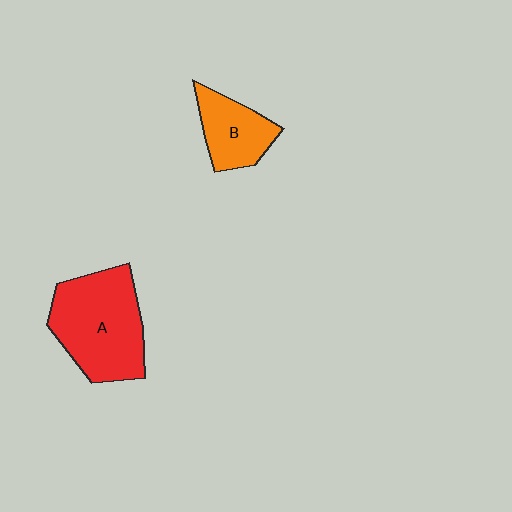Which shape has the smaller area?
Shape B (orange).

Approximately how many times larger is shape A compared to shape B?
Approximately 1.9 times.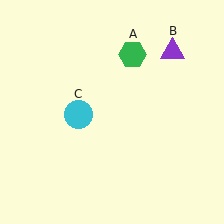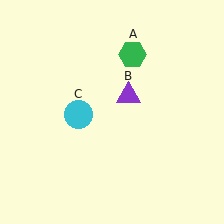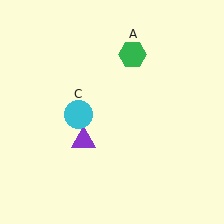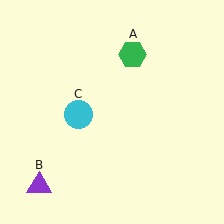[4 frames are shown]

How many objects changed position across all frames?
1 object changed position: purple triangle (object B).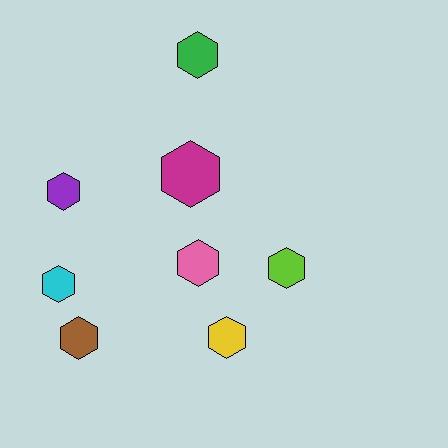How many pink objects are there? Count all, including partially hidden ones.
There is 1 pink object.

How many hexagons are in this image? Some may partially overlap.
There are 8 hexagons.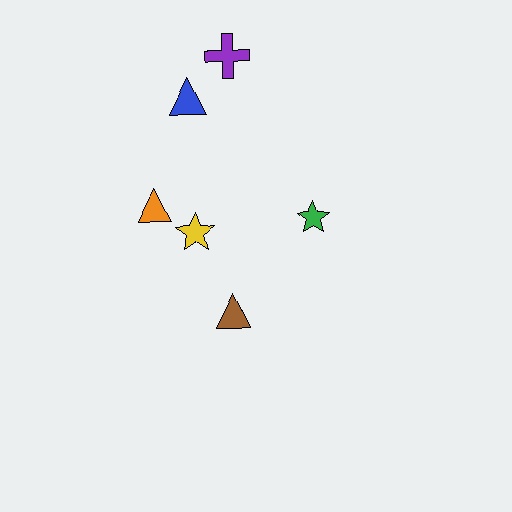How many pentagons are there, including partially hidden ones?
There are no pentagons.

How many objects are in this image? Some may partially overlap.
There are 6 objects.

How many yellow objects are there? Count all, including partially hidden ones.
There is 1 yellow object.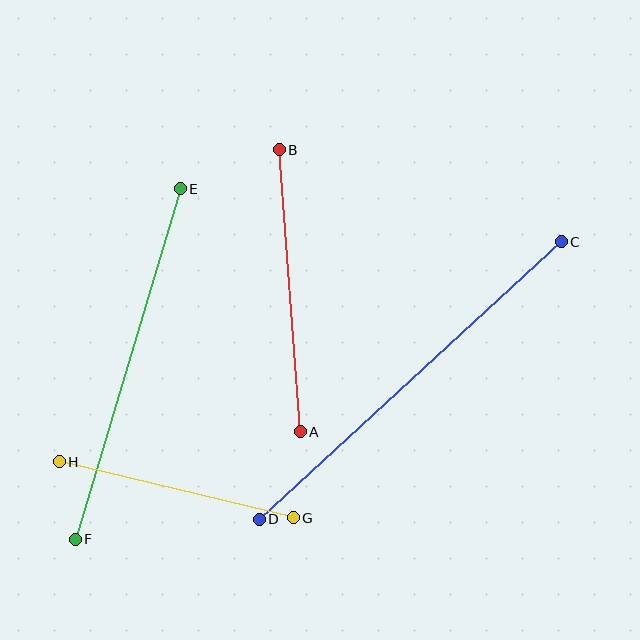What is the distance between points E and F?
The distance is approximately 366 pixels.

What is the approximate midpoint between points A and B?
The midpoint is at approximately (290, 291) pixels.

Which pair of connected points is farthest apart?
Points C and D are farthest apart.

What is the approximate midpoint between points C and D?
The midpoint is at approximately (410, 381) pixels.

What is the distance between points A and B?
The distance is approximately 283 pixels.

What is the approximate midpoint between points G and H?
The midpoint is at approximately (176, 490) pixels.